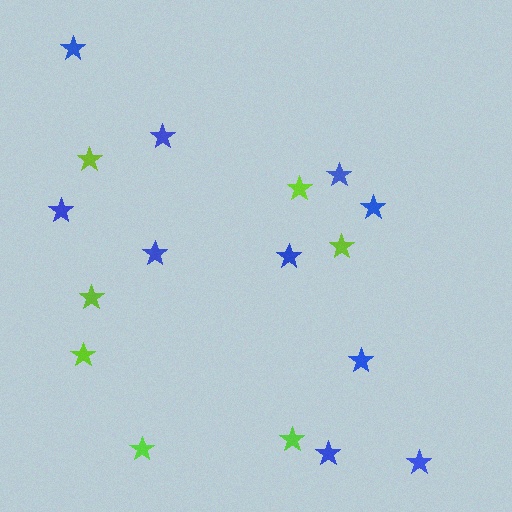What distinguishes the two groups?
There are 2 groups: one group of lime stars (7) and one group of blue stars (10).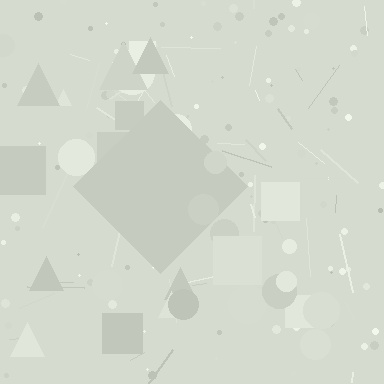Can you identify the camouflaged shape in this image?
The camouflaged shape is a diamond.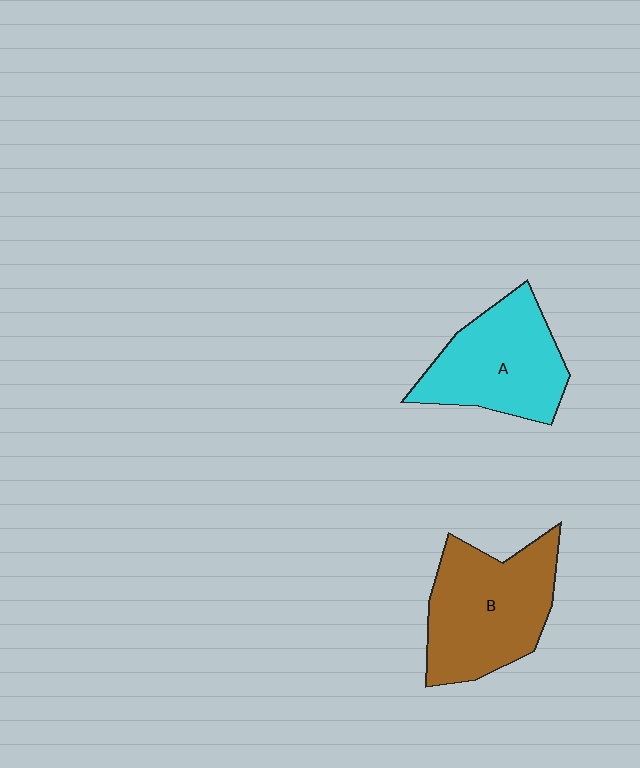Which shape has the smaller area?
Shape A (cyan).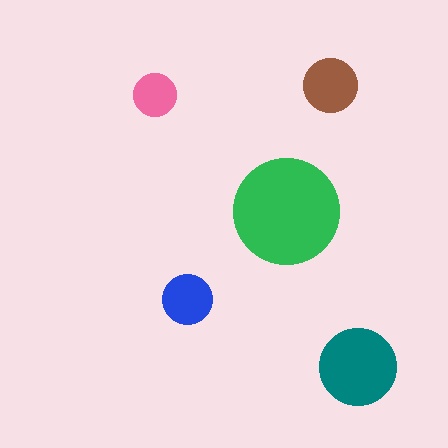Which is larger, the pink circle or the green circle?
The green one.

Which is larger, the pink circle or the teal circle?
The teal one.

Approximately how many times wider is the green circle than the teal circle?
About 1.5 times wider.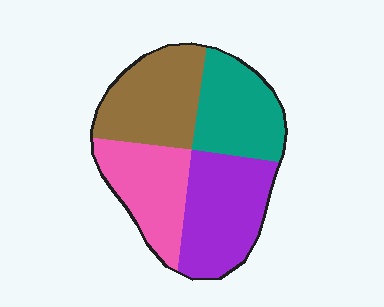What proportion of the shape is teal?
Teal takes up about one quarter (1/4) of the shape.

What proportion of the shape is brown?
Brown covers about 25% of the shape.